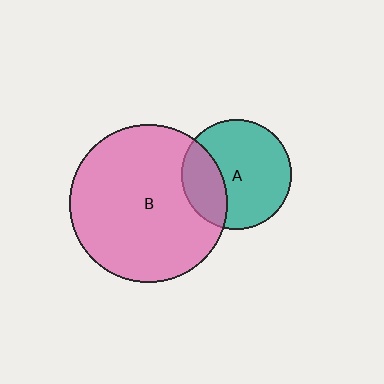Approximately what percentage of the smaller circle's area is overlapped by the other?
Approximately 30%.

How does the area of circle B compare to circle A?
Approximately 2.1 times.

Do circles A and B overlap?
Yes.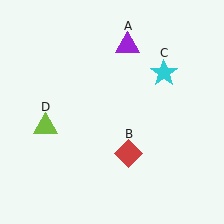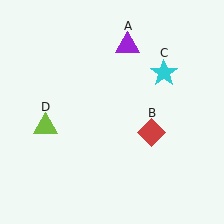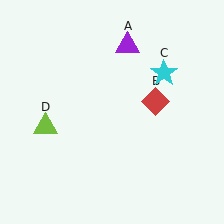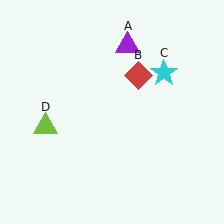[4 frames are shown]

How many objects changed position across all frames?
1 object changed position: red diamond (object B).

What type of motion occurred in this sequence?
The red diamond (object B) rotated counterclockwise around the center of the scene.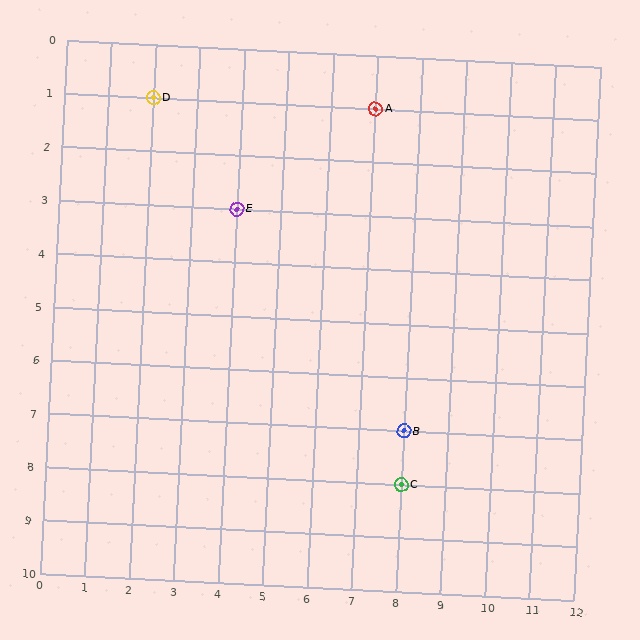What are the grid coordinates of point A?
Point A is at grid coordinates (7, 1).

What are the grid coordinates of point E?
Point E is at grid coordinates (4, 3).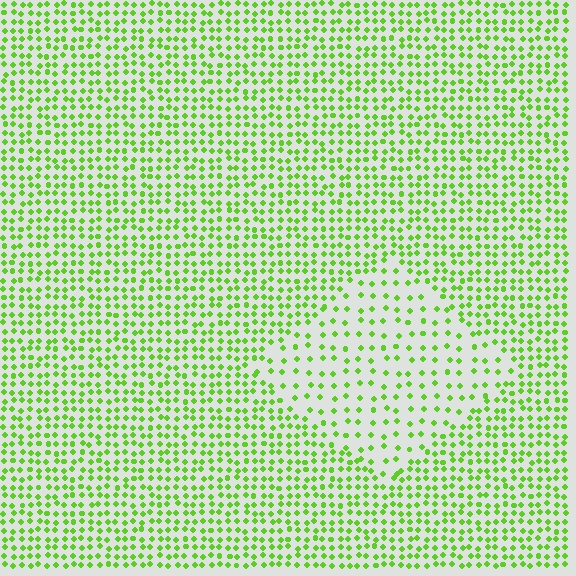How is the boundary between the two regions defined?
The boundary is defined by a change in element density (approximately 2.1x ratio). All elements are the same color, size, and shape.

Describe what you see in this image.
The image contains small lime elements arranged at two different densities. A diamond-shaped region is visible where the elements are less densely packed than the surrounding area.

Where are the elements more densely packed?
The elements are more densely packed outside the diamond boundary.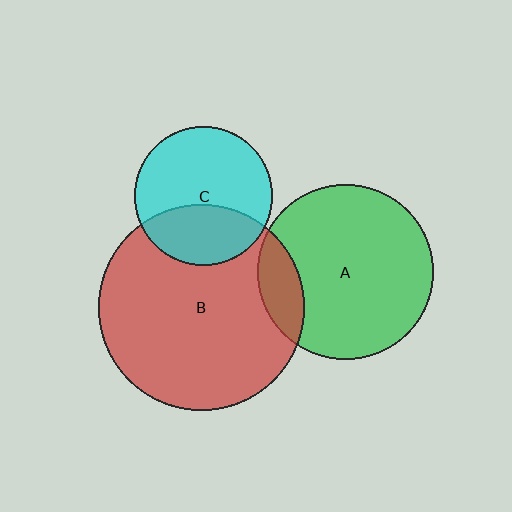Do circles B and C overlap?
Yes.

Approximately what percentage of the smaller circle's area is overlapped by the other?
Approximately 35%.